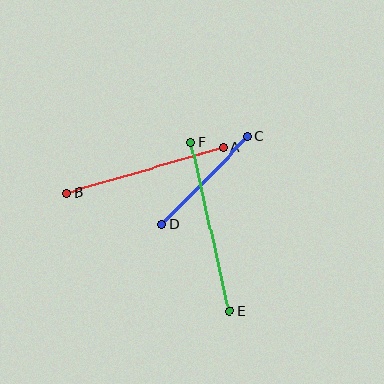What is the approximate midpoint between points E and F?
The midpoint is at approximately (210, 227) pixels.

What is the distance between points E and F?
The distance is approximately 173 pixels.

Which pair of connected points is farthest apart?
Points E and F are farthest apart.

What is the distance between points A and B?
The distance is approximately 164 pixels.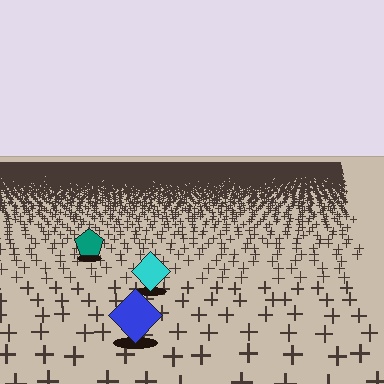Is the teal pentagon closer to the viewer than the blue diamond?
No. The blue diamond is closer — you can tell from the texture gradient: the ground texture is coarser near it.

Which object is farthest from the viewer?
The teal pentagon is farthest from the viewer. It appears smaller and the ground texture around it is denser.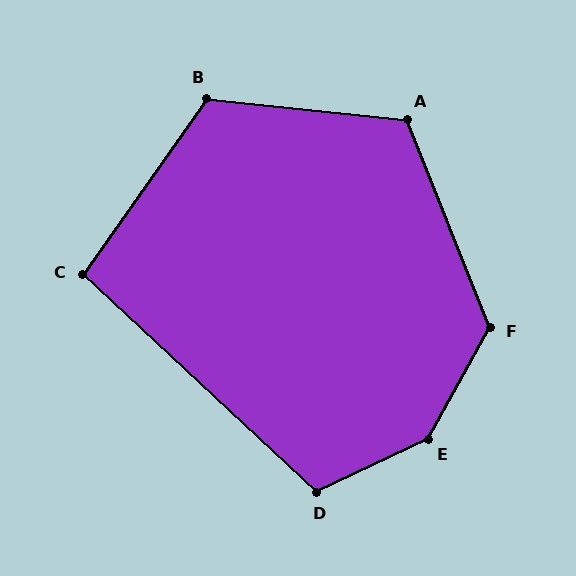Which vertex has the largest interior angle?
E, at approximately 144 degrees.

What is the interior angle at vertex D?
Approximately 112 degrees (obtuse).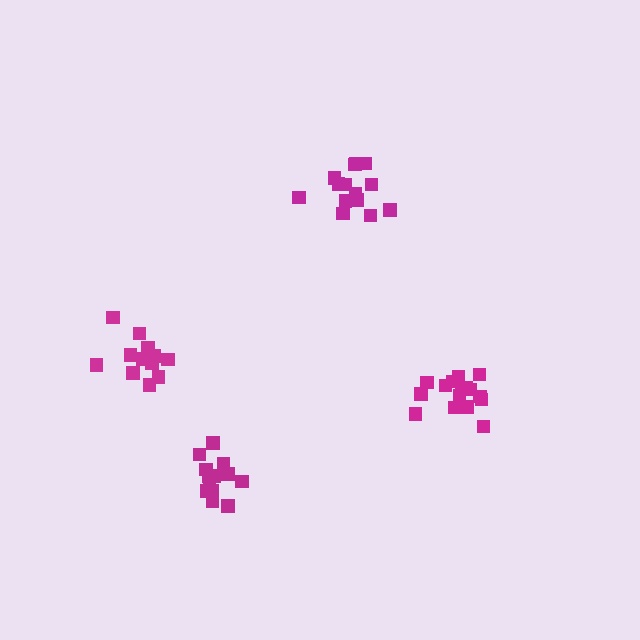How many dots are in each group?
Group 1: 12 dots, Group 2: 16 dots, Group 3: 15 dots, Group 4: 14 dots (57 total).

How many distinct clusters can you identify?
There are 4 distinct clusters.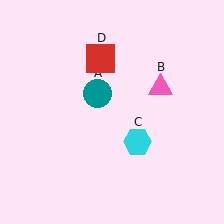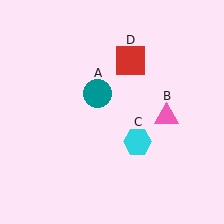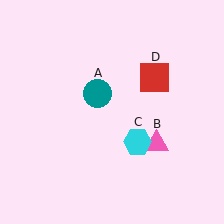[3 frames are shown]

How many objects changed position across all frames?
2 objects changed position: pink triangle (object B), red square (object D).